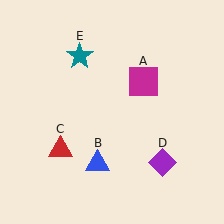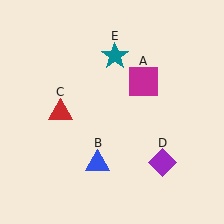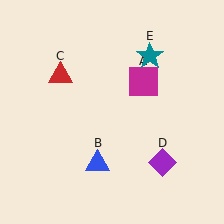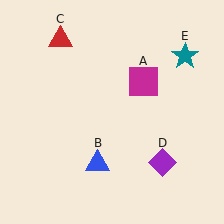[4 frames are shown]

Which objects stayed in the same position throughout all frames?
Magenta square (object A) and blue triangle (object B) and purple diamond (object D) remained stationary.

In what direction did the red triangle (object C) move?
The red triangle (object C) moved up.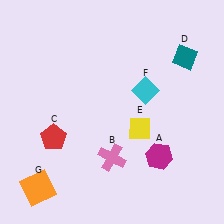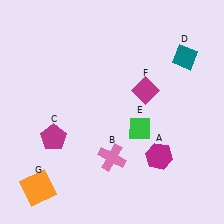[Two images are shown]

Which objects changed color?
C changed from red to magenta. E changed from yellow to green. F changed from cyan to magenta.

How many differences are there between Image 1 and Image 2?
There are 3 differences between the two images.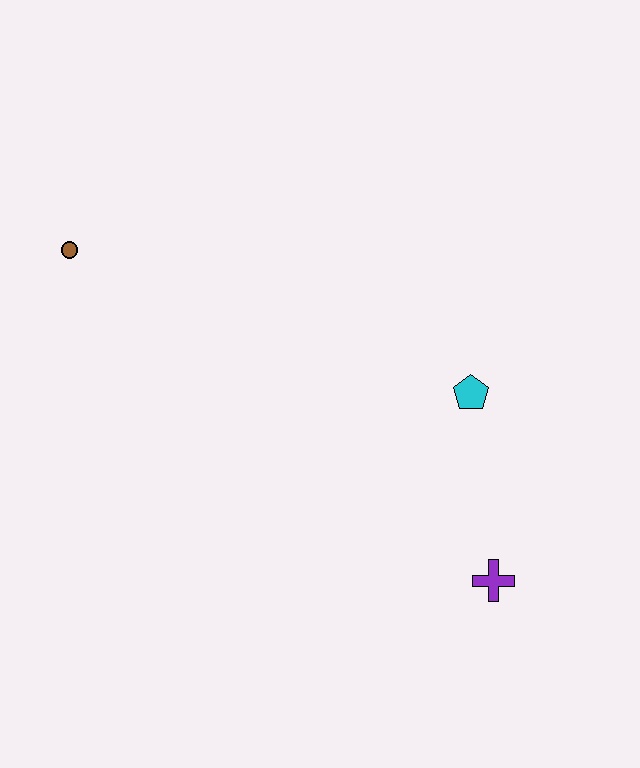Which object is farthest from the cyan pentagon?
The brown circle is farthest from the cyan pentagon.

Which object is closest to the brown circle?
The cyan pentagon is closest to the brown circle.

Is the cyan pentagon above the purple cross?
Yes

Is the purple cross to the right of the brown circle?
Yes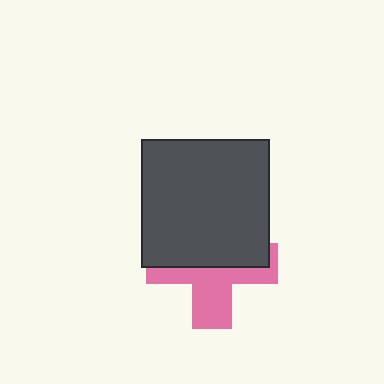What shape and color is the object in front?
The object in front is a dark gray square.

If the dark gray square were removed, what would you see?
You would see the complete pink cross.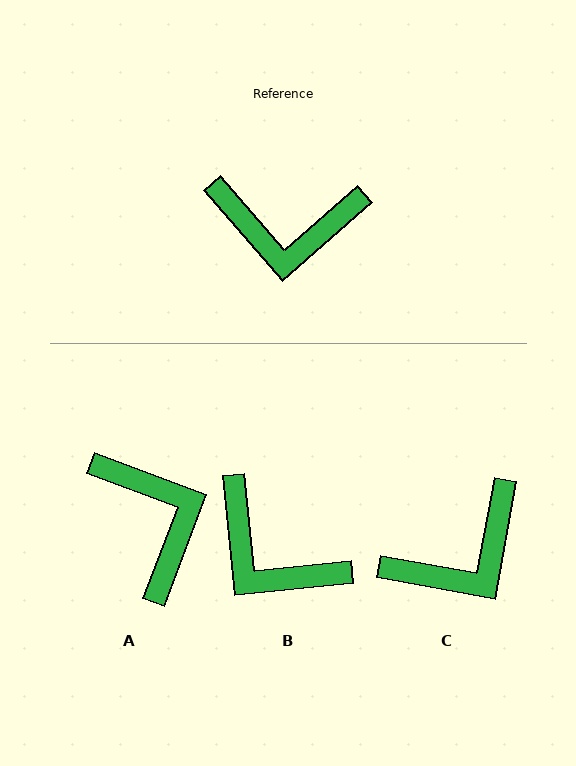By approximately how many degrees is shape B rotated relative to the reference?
Approximately 35 degrees clockwise.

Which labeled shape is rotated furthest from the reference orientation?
A, about 118 degrees away.